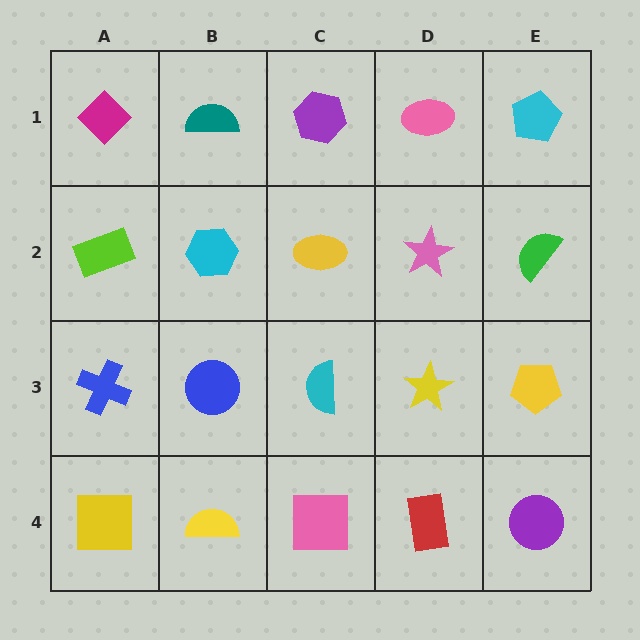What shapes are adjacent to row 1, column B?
A cyan hexagon (row 2, column B), a magenta diamond (row 1, column A), a purple hexagon (row 1, column C).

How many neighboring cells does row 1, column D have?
3.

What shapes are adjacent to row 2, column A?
A magenta diamond (row 1, column A), a blue cross (row 3, column A), a cyan hexagon (row 2, column B).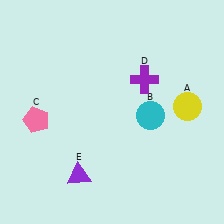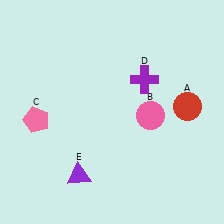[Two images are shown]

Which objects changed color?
A changed from yellow to red. B changed from cyan to pink.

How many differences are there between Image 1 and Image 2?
There are 2 differences between the two images.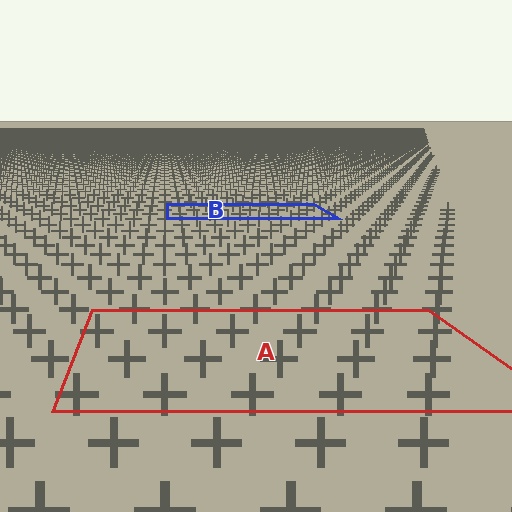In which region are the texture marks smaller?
The texture marks are smaller in region B, because it is farther away.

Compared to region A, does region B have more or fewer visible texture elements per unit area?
Region B has more texture elements per unit area — they are packed more densely because it is farther away.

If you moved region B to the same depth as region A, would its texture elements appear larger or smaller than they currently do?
They would appear larger. At a closer depth, the same texture elements are projected at a bigger on-screen size.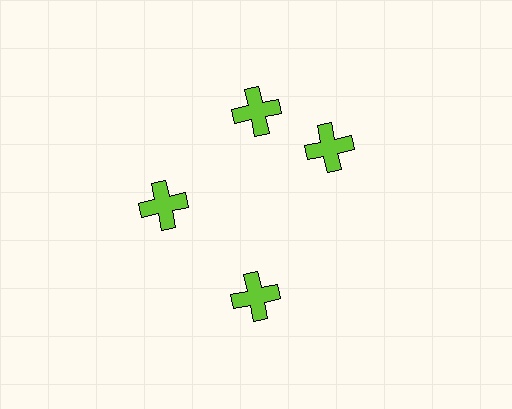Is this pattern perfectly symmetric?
No. The 4 lime crosses are arranged in a ring, but one element near the 3 o'clock position is rotated out of alignment along the ring, breaking the 4-fold rotational symmetry.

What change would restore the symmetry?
The symmetry would be restored by rotating it back into even spacing with its neighbors so that all 4 crosses sit at equal angles and equal distance from the center.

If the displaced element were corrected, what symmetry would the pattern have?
It would have 4-fold rotational symmetry — the pattern would map onto itself every 90 degrees.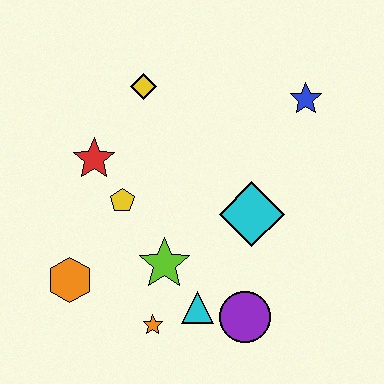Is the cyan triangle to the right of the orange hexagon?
Yes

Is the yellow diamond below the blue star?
No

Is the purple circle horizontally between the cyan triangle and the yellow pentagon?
No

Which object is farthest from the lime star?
The blue star is farthest from the lime star.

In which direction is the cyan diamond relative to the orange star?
The cyan diamond is above the orange star.